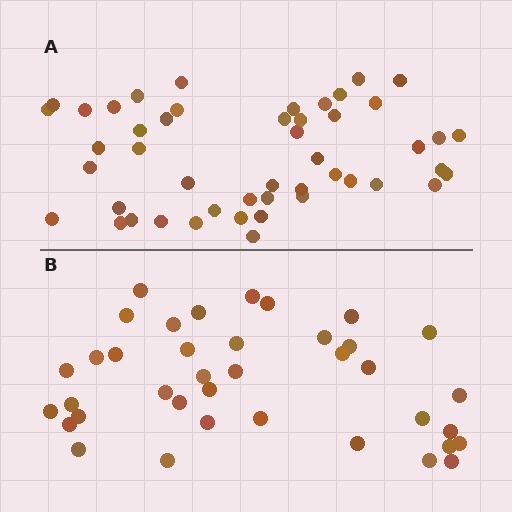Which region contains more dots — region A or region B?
Region A (the top region) has more dots.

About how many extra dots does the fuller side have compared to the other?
Region A has roughly 10 or so more dots than region B.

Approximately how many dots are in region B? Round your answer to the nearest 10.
About 40 dots. (The exact count is 38, which rounds to 40.)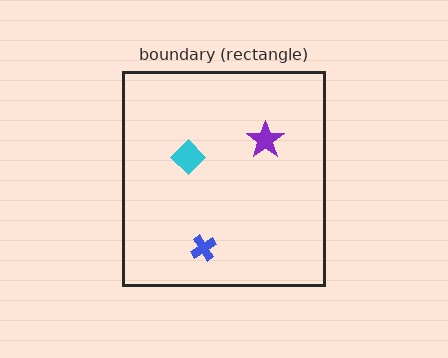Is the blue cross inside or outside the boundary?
Inside.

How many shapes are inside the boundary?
3 inside, 0 outside.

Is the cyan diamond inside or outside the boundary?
Inside.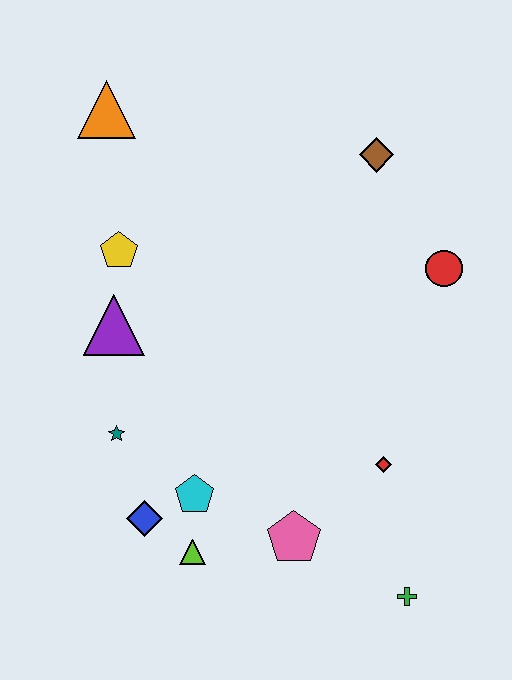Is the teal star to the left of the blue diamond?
Yes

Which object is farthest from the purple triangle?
The green cross is farthest from the purple triangle.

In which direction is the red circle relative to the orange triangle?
The red circle is to the right of the orange triangle.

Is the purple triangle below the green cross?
No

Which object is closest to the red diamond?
The pink pentagon is closest to the red diamond.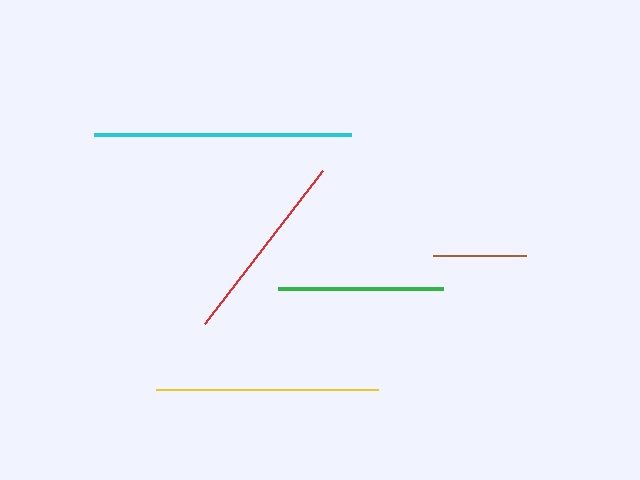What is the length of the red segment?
The red segment is approximately 193 pixels long.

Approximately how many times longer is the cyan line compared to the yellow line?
The cyan line is approximately 1.2 times the length of the yellow line.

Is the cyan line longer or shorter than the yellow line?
The cyan line is longer than the yellow line.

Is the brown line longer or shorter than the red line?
The red line is longer than the brown line.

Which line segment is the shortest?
The brown line is the shortest at approximately 93 pixels.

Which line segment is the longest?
The cyan line is the longest at approximately 257 pixels.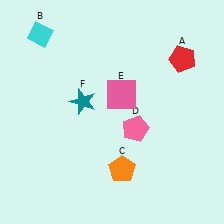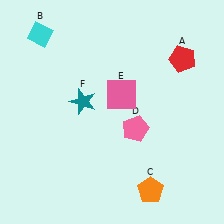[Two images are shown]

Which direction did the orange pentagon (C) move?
The orange pentagon (C) moved right.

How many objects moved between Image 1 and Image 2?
1 object moved between the two images.